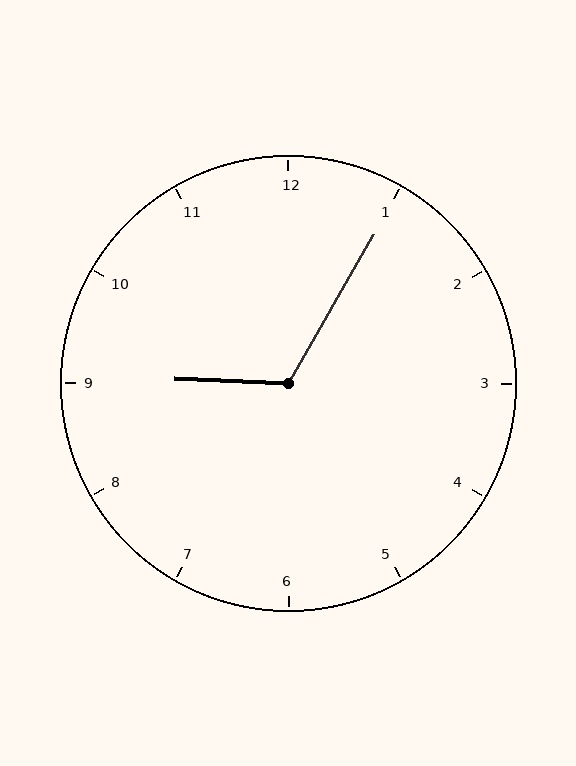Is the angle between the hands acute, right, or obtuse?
It is obtuse.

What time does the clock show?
9:05.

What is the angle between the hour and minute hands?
Approximately 118 degrees.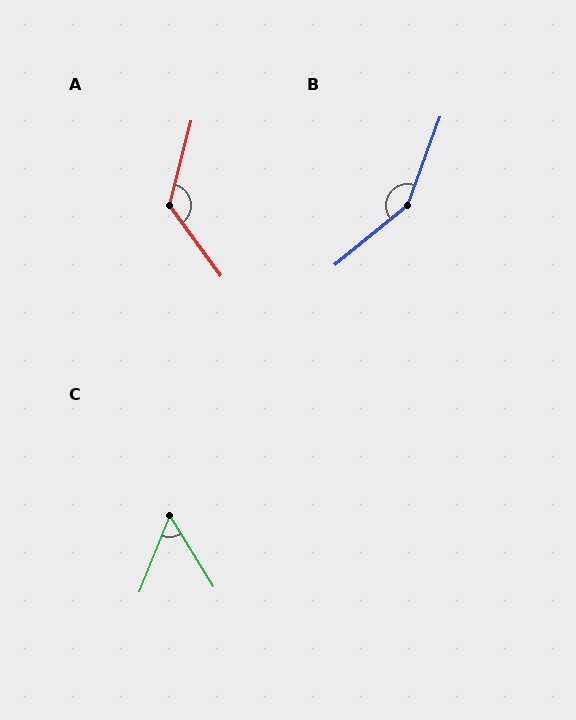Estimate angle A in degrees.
Approximately 130 degrees.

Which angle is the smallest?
C, at approximately 53 degrees.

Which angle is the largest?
B, at approximately 150 degrees.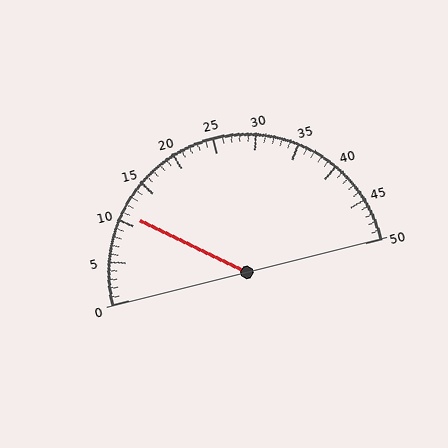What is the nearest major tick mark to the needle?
The nearest major tick mark is 10.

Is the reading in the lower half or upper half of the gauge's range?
The reading is in the lower half of the range (0 to 50).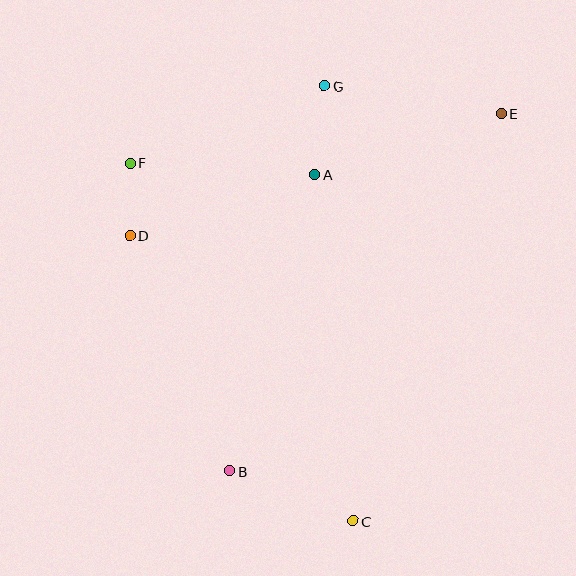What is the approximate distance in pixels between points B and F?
The distance between B and F is approximately 323 pixels.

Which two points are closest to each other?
Points D and F are closest to each other.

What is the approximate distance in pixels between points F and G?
The distance between F and G is approximately 209 pixels.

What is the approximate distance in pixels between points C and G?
The distance between C and G is approximately 436 pixels.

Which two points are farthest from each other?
Points B and E are farthest from each other.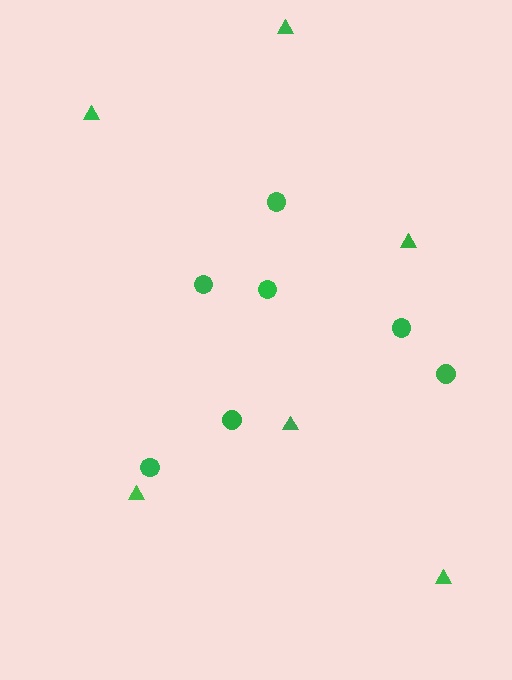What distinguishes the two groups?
There are 2 groups: one group of triangles (6) and one group of circles (7).